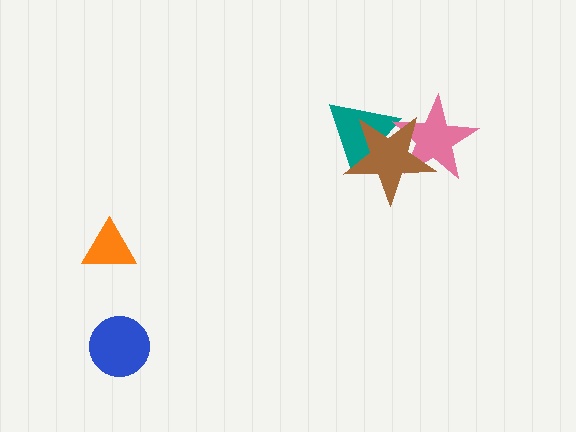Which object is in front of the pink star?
The brown star is in front of the pink star.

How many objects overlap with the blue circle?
0 objects overlap with the blue circle.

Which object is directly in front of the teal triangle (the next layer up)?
The pink star is directly in front of the teal triangle.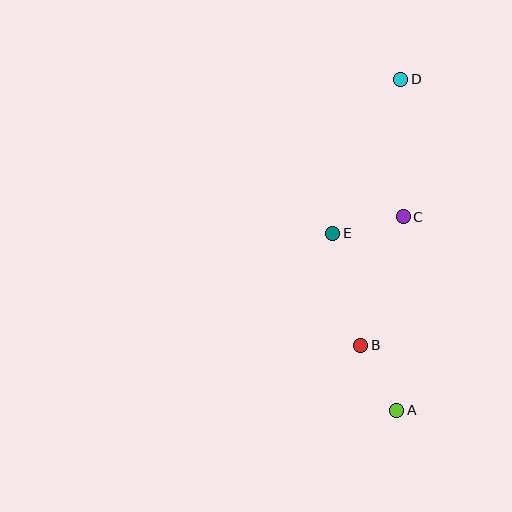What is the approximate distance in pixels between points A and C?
The distance between A and C is approximately 194 pixels.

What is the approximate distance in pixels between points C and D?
The distance between C and D is approximately 137 pixels.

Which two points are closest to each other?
Points C and E are closest to each other.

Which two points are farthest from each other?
Points A and D are farthest from each other.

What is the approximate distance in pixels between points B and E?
The distance between B and E is approximately 115 pixels.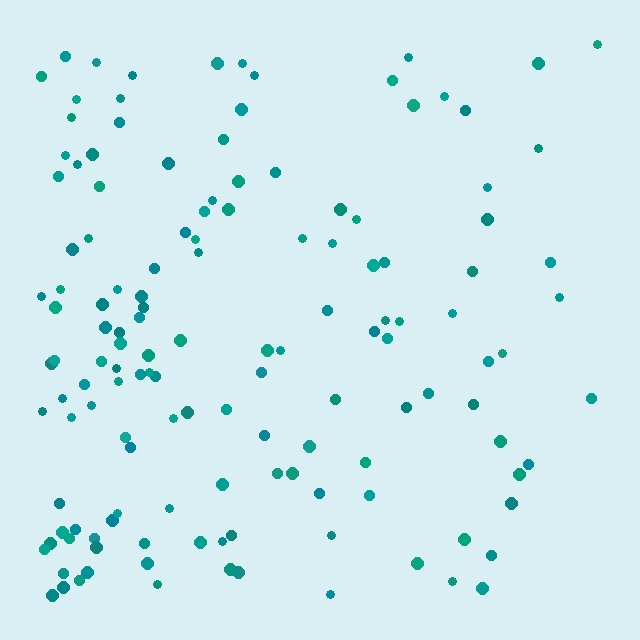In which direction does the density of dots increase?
From right to left, with the left side densest.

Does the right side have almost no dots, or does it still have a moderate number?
Still a moderate number, just noticeably fewer than the left.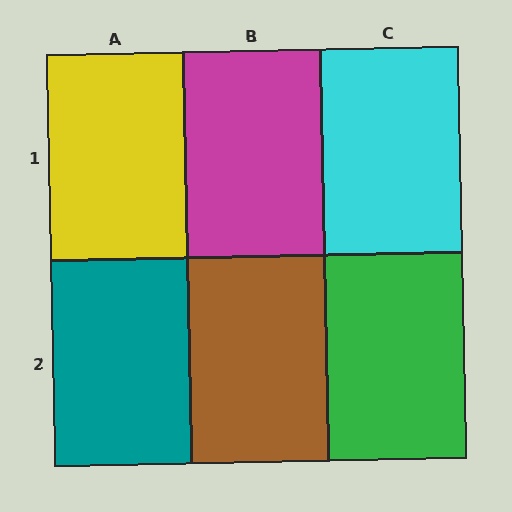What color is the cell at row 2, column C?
Green.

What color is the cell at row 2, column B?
Brown.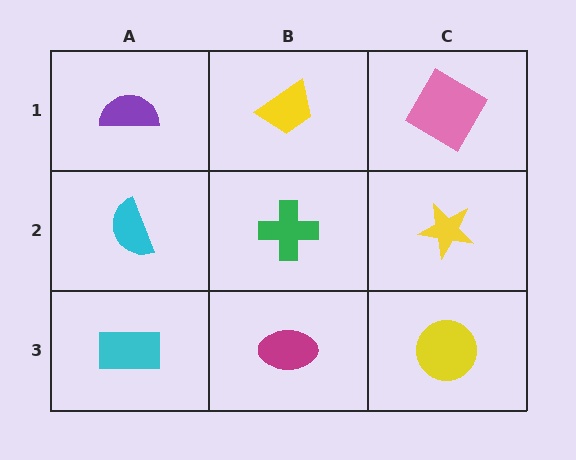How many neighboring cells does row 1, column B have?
3.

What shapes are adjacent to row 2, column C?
A pink diamond (row 1, column C), a yellow circle (row 3, column C), a green cross (row 2, column B).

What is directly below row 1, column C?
A yellow star.